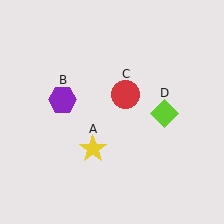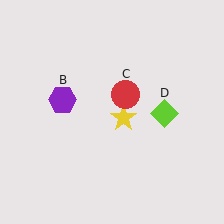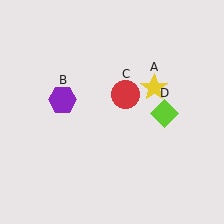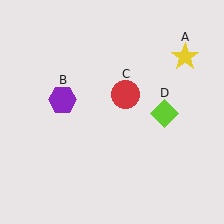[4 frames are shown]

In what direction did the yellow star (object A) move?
The yellow star (object A) moved up and to the right.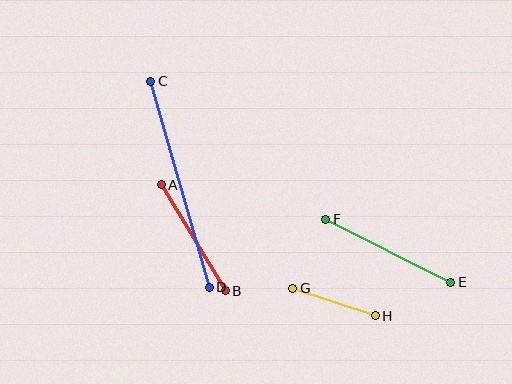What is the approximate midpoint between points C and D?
The midpoint is at approximately (180, 184) pixels.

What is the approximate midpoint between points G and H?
The midpoint is at approximately (334, 302) pixels.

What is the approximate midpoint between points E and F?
The midpoint is at approximately (388, 251) pixels.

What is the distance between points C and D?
The distance is approximately 214 pixels.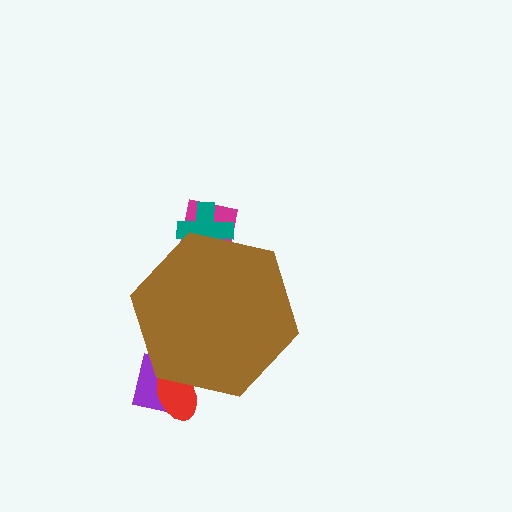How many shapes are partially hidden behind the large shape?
4 shapes are partially hidden.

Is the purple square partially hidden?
Yes, the purple square is partially hidden behind the brown hexagon.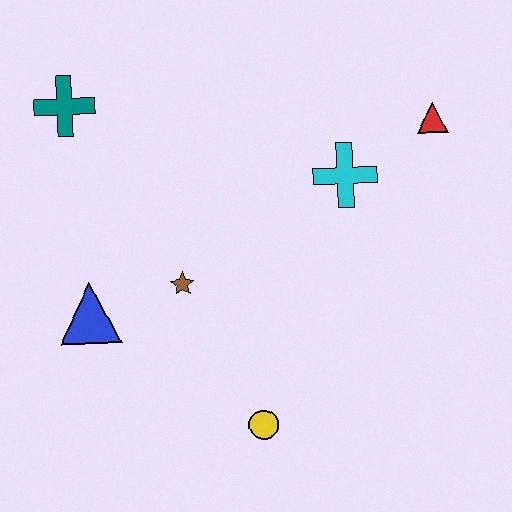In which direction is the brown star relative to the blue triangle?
The brown star is to the right of the blue triangle.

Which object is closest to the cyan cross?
The red triangle is closest to the cyan cross.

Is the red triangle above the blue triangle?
Yes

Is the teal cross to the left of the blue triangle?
Yes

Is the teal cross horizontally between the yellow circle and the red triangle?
No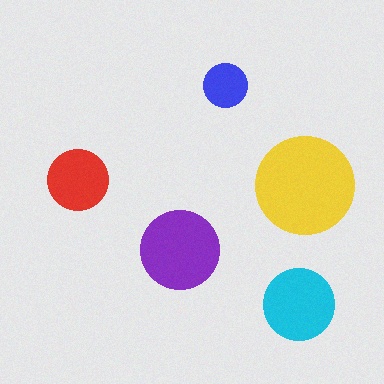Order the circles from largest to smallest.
the yellow one, the purple one, the cyan one, the red one, the blue one.